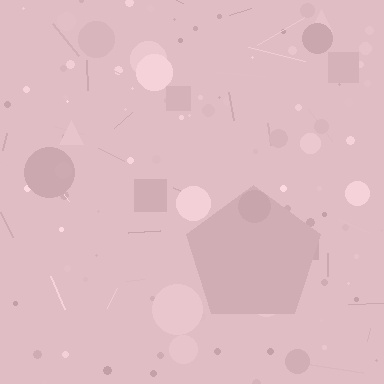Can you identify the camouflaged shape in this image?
The camouflaged shape is a pentagon.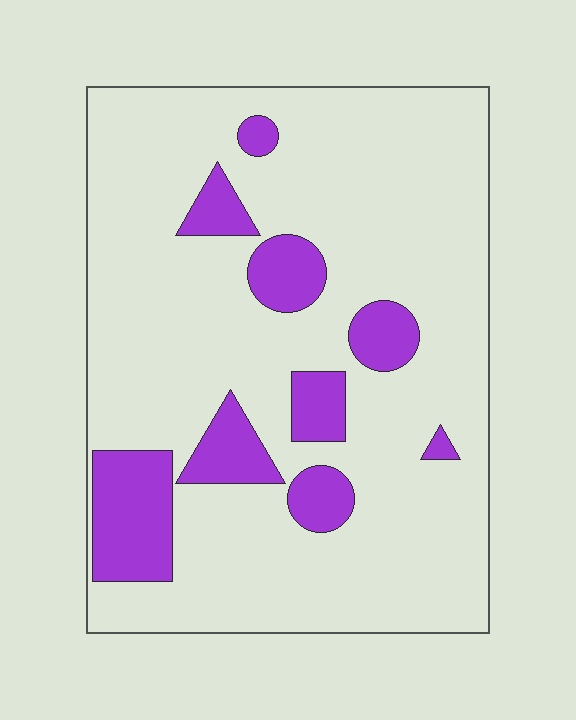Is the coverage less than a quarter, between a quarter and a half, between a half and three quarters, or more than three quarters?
Less than a quarter.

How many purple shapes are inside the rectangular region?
9.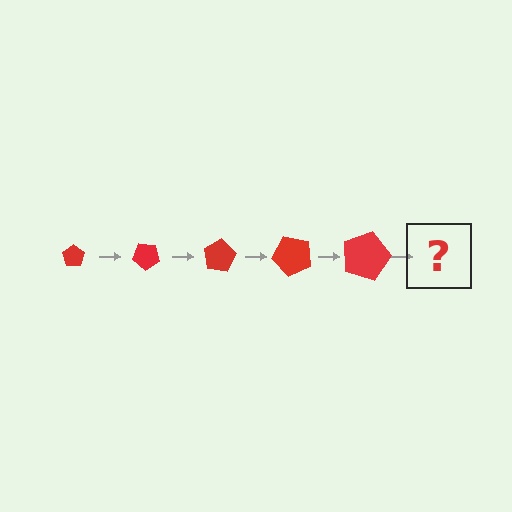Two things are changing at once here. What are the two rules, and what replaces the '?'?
The two rules are that the pentagon grows larger each step and it rotates 40 degrees each step. The '?' should be a pentagon, larger than the previous one and rotated 200 degrees from the start.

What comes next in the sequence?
The next element should be a pentagon, larger than the previous one and rotated 200 degrees from the start.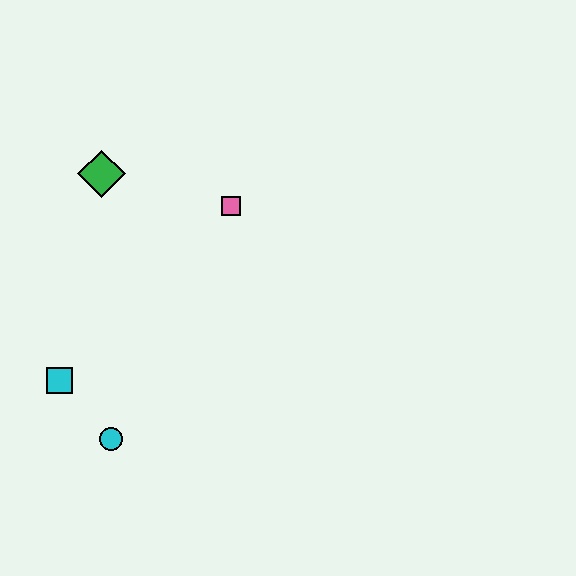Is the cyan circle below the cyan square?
Yes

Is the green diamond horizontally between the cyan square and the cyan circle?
Yes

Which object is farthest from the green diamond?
The cyan circle is farthest from the green diamond.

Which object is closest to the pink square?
The green diamond is closest to the pink square.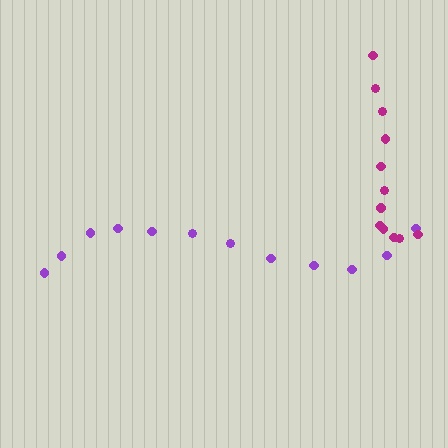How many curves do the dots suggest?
There are 2 distinct paths.